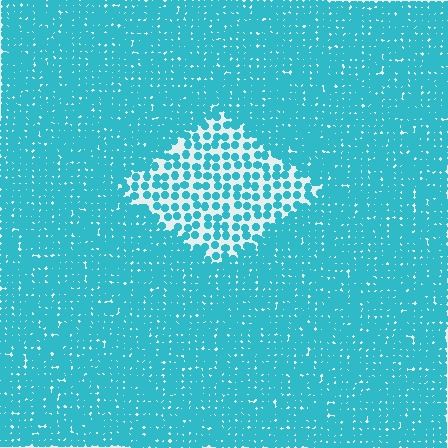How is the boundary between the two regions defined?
The boundary is defined by a change in element density (approximately 2.3x ratio). All elements are the same color, size, and shape.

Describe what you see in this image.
The image contains small cyan elements arranged at two different densities. A diamond-shaped region is visible where the elements are less densely packed than the surrounding area.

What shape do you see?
I see a diamond.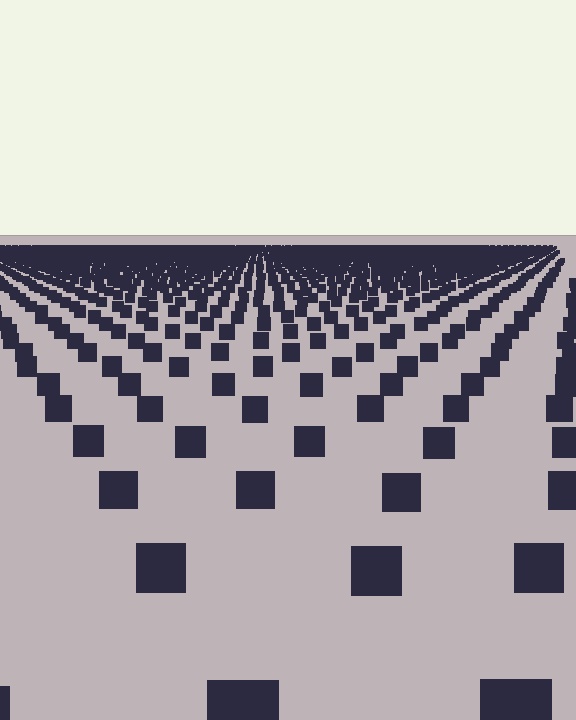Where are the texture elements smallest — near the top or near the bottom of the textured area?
Near the top.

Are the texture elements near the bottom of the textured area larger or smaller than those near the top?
Larger. Near the bottom, elements are closer to the viewer and appear at a bigger on-screen size.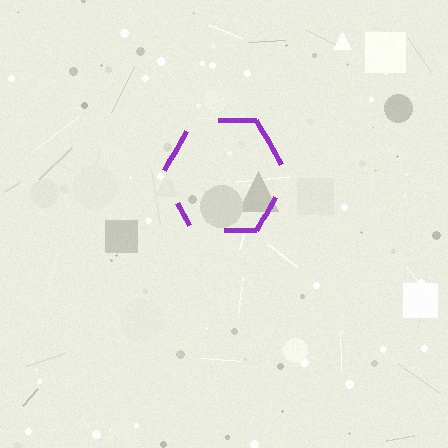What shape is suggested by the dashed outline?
The dashed outline suggests a hexagon.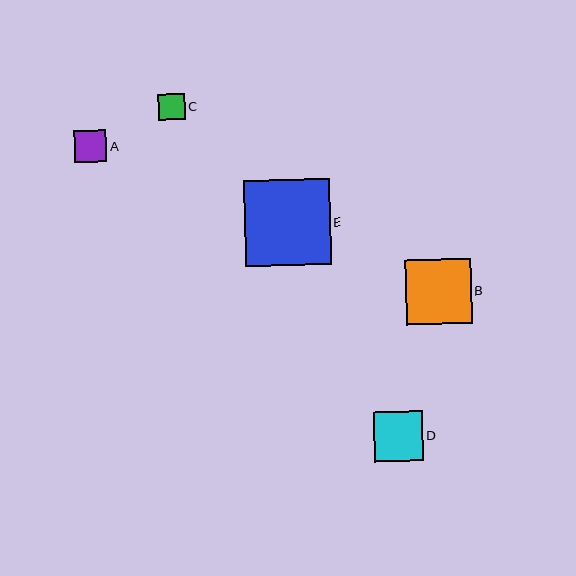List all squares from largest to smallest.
From largest to smallest: E, B, D, A, C.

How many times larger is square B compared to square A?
Square B is approximately 2.0 times the size of square A.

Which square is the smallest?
Square C is the smallest with a size of approximately 26 pixels.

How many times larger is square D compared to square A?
Square D is approximately 1.5 times the size of square A.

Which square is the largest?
Square E is the largest with a size of approximately 86 pixels.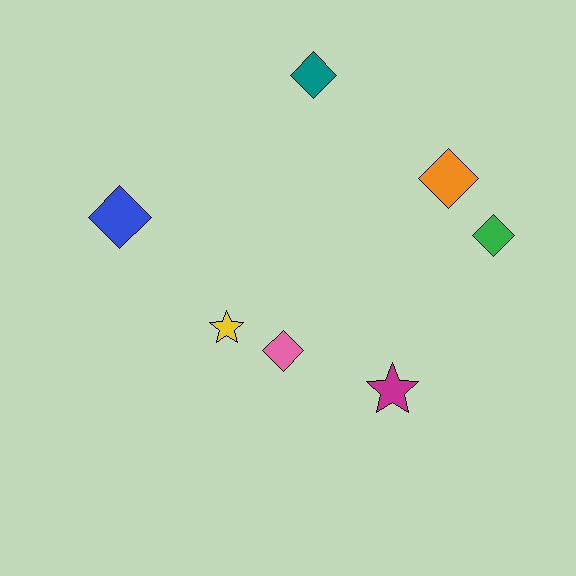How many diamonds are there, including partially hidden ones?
There are 5 diamonds.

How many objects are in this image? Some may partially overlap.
There are 7 objects.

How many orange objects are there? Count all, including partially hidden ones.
There is 1 orange object.